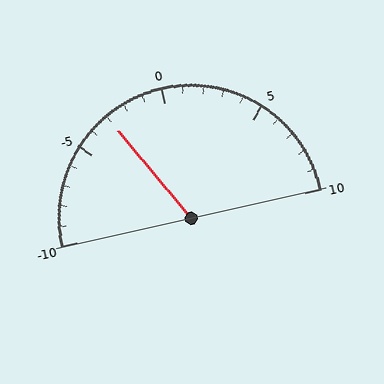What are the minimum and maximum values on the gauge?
The gauge ranges from -10 to 10.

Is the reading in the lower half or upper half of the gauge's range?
The reading is in the lower half of the range (-10 to 10).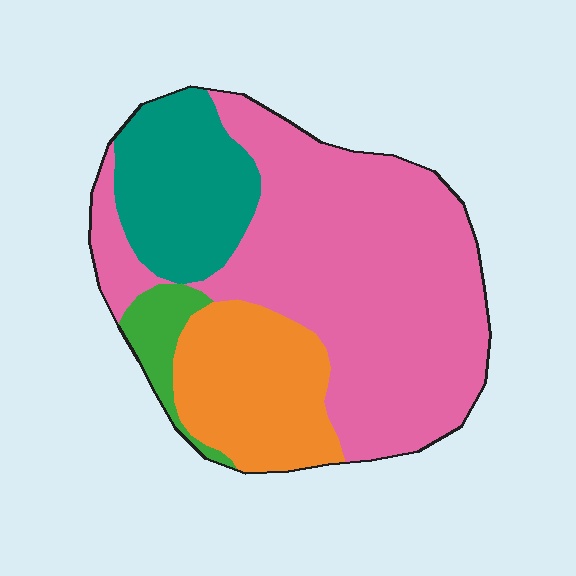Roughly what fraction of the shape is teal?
Teal takes up between a sixth and a third of the shape.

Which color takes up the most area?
Pink, at roughly 55%.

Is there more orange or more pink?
Pink.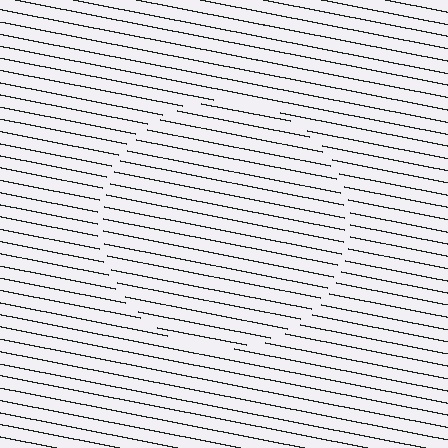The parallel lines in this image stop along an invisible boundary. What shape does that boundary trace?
An illusory circle. The interior of the shape contains the same grating, shifted by half a period — the contour is defined by the phase discontinuity where line-ends from the inner and outer gratings abut.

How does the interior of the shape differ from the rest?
The interior of the shape contains the same grating, shifted by half a period — the contour is defined by the phase discontinuity where line-ends from the inner and outer gratings abut.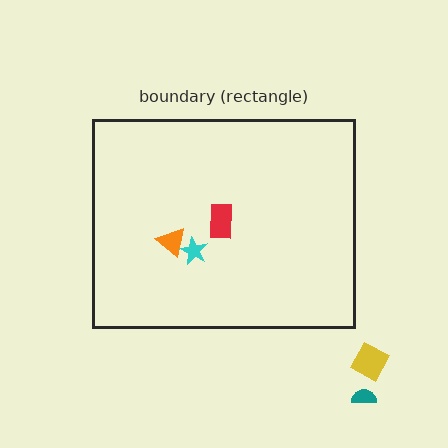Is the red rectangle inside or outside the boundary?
Inside.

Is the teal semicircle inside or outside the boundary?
Outside.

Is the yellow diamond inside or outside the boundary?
Outside.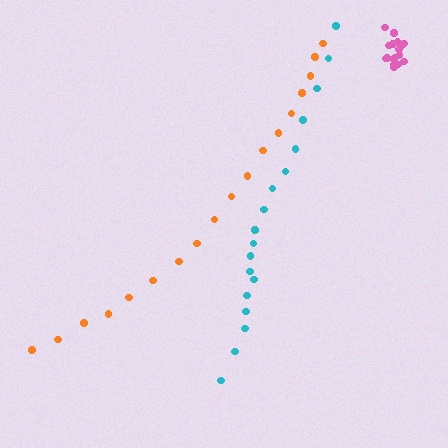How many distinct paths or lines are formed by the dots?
There are 3 distinct paths.